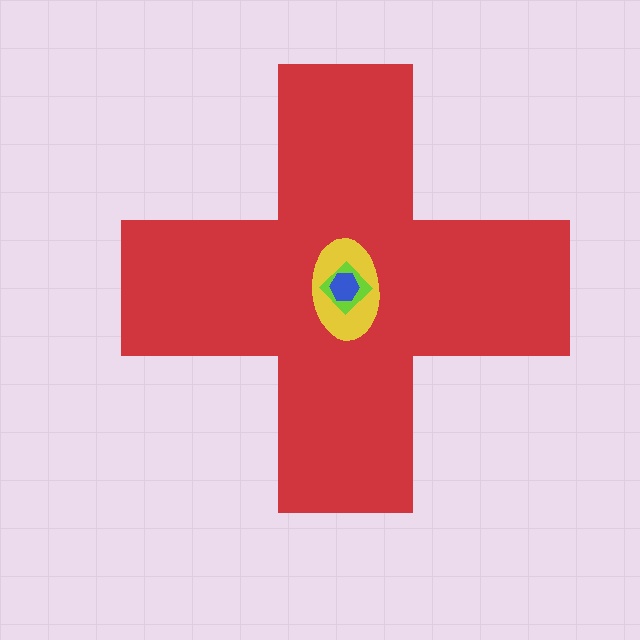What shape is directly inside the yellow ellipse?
The lime diamond.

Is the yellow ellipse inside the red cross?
Yes.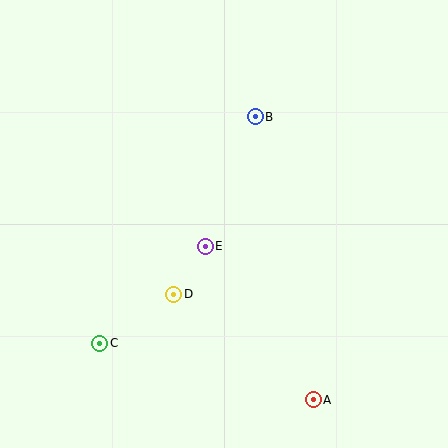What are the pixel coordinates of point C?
Point C is at (100, 343).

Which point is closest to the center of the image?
Point E at (205, 246) is closest to the center.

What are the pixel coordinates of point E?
Point E is at (205, 246).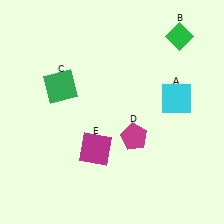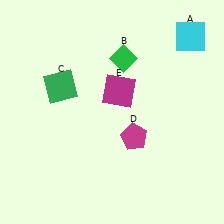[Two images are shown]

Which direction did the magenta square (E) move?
The magenta square (E) moved up.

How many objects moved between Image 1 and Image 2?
3 objects moved between the two images.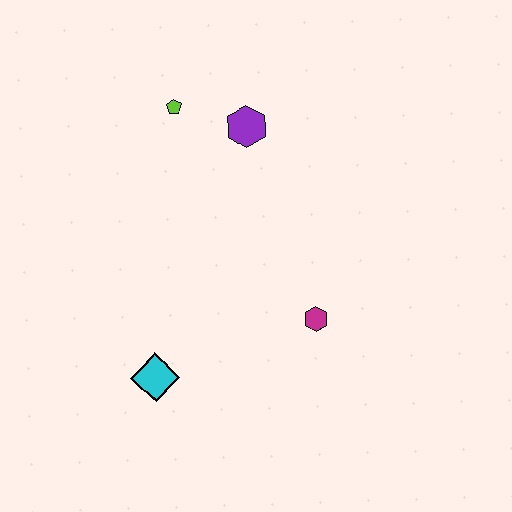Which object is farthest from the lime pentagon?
The cyan diamond is farthest from the lime pentagon.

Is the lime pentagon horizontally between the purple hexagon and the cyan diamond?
Yes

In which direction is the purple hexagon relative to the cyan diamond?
The purple hexagon is above the cyan diamond.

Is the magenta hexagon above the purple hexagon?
No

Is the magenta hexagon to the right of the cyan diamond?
Yes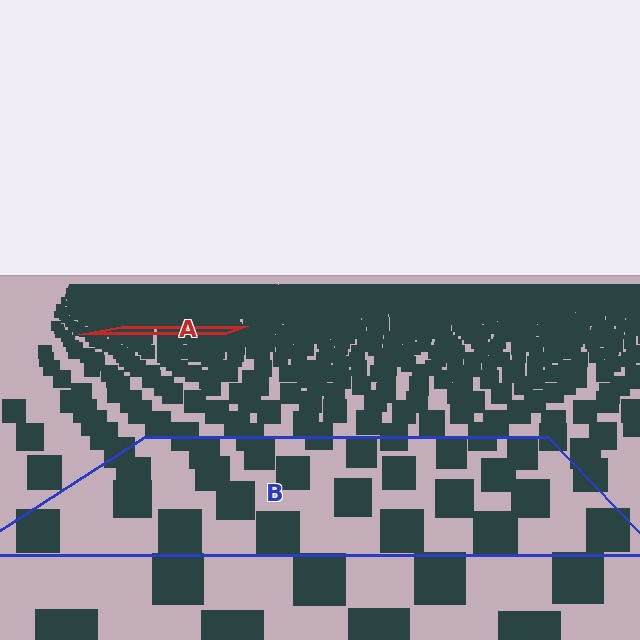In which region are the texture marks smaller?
The texture marks are smaller in region A, because it is farther away.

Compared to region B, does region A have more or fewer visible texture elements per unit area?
Region A has more texture elements per unit area — they are packed more densely because it is farther away.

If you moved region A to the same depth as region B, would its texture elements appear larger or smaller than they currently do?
They would appear larger. At a closer depth, the same texture elements are projected at a bigger on-screen size.